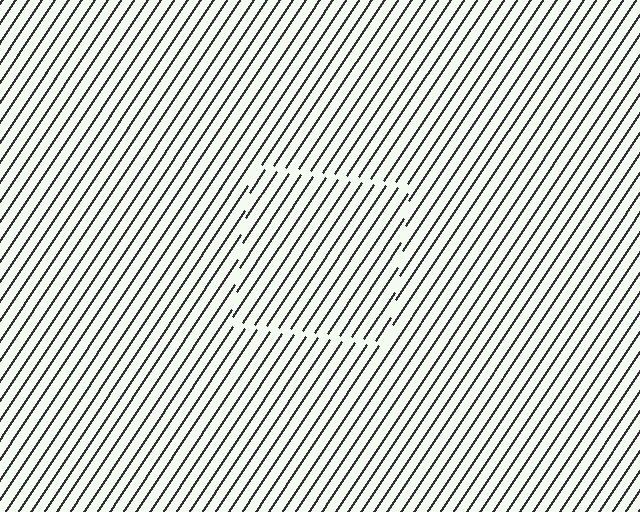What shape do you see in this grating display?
An illusory square. The interior of the shape contains the same grating, shifted by half a period — the contour is defined by the phase discontinuity where line-ends from the inner and outer gratings abut.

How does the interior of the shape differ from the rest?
The interior of the shape contains the same grating, shifted by half a period — the contour is defined by the phase discontinuity where line-ends from the inner and outer gratings abut.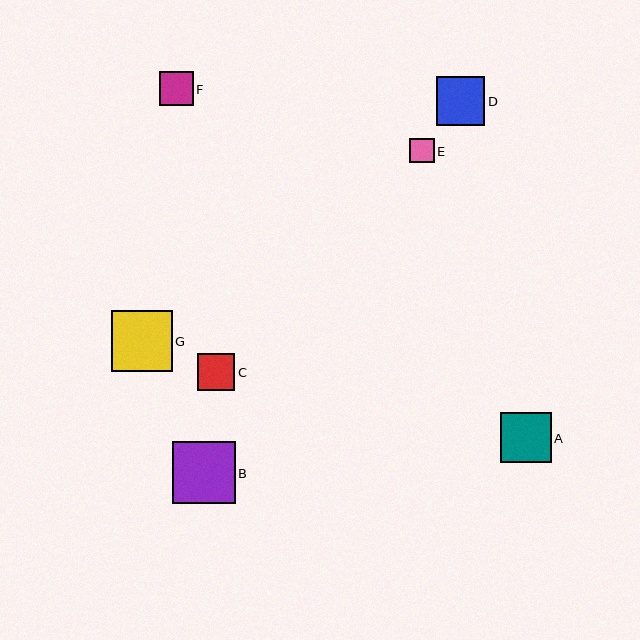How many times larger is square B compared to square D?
Square B is approximately 1.3 times the size of square D.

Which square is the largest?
Square B is the largest with a size of approximately 62 pixels.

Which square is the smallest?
Square E is the smallest with a size of approximately 24 pixels.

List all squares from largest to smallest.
From largest to smallest: B, G, A, D, C, F, E.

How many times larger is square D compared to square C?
Square D is approximately 1.3 times the size of square C.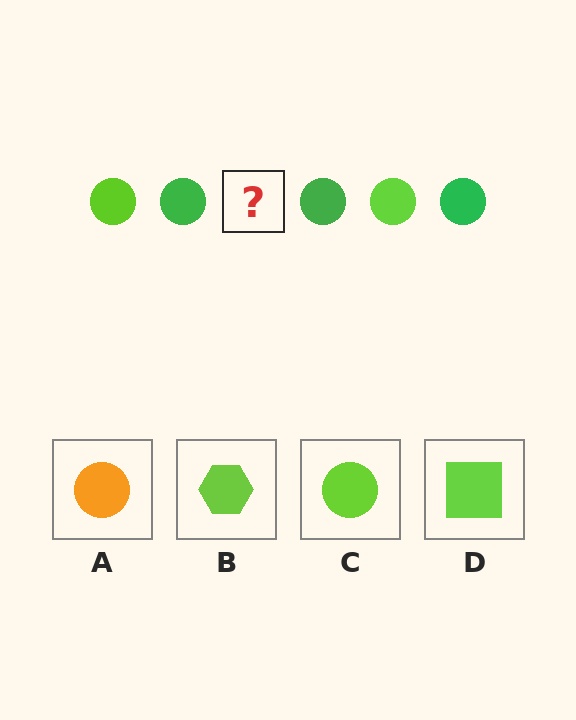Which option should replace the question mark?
Option C.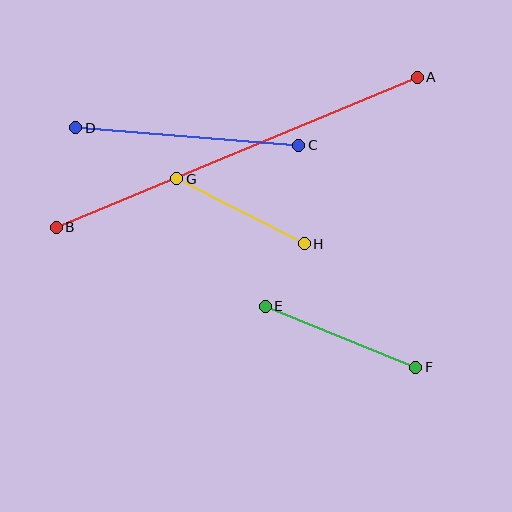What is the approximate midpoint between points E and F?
The midpoint is at approximately (340, 337) pixels.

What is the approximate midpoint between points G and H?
The midpoint is at approximately (240, 211) pixels.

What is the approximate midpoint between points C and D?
The midpoint is at approximately (187, 137) pixels.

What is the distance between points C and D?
The distance is approximately 224 pixels.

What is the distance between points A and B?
The distance is approximately 391 pixels.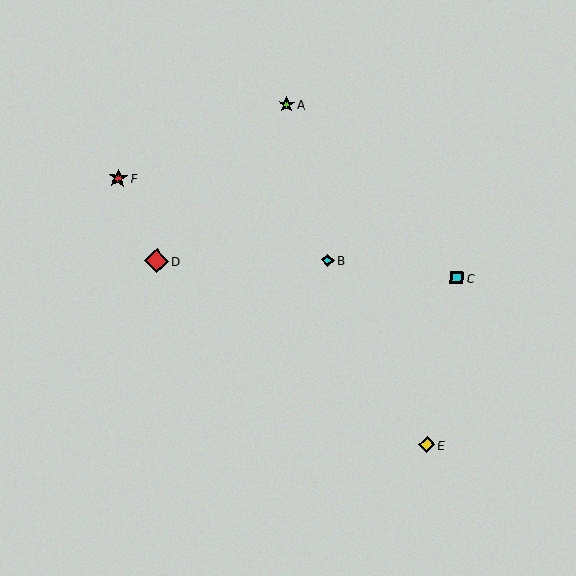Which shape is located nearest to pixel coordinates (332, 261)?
The cyan diamond (labeled B) at (328, 260) is nearest to that location.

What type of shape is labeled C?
Shape C is a cyan square.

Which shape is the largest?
The red diamond (labeled D) is the largest.